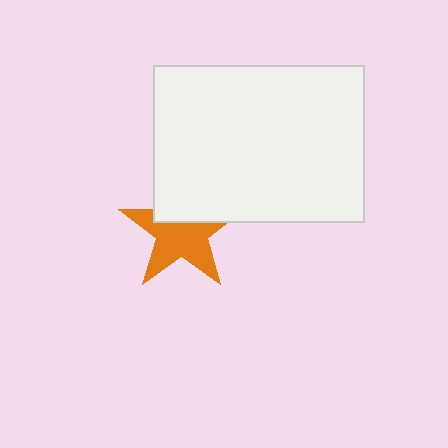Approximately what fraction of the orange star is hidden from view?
Roughly 36% of the orange star is hidden behind the white rectangle.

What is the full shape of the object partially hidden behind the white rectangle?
The partially hidden object is an orange star.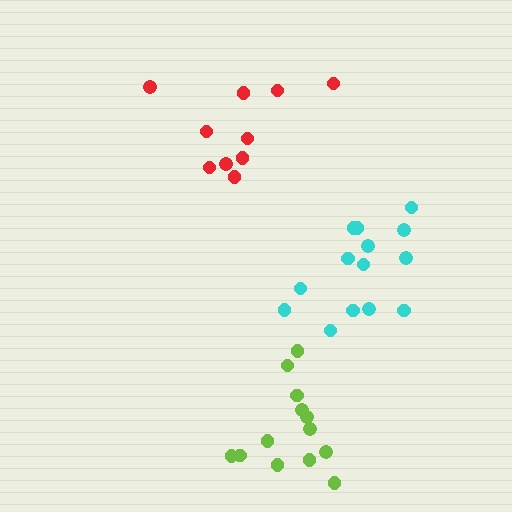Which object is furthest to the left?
The red cluster is leftmost.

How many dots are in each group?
Group 1: 13 dots, Group 2: 10 dots, Group 3: 14 dots (37 total).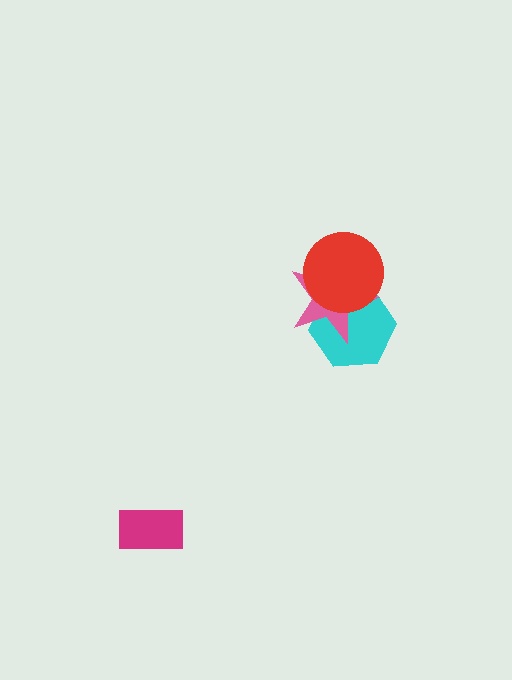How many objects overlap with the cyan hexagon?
2 objects overlap with the cyan hexagon.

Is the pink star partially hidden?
Yes, it is partially covered by another shape.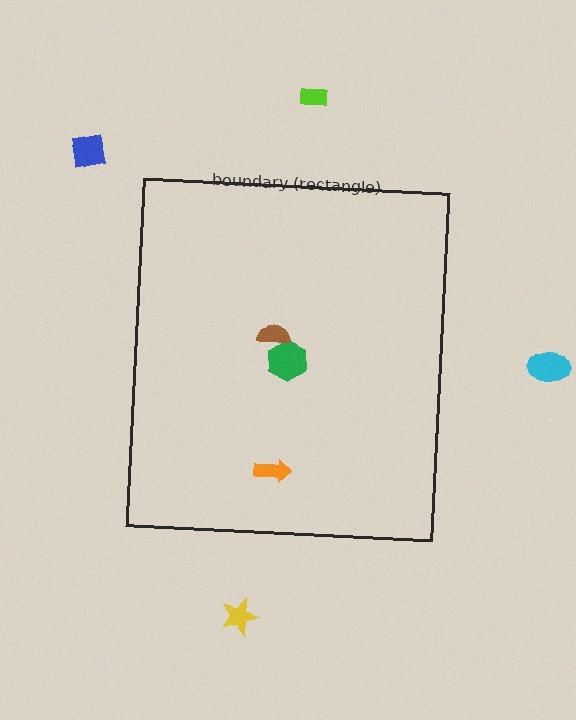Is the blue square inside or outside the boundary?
Outside.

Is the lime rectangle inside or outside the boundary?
Outside.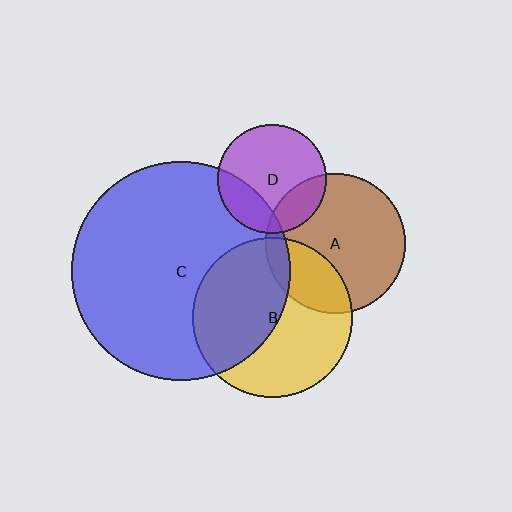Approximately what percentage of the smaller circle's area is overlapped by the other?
Approximately 25%.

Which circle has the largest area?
Circle C (blue).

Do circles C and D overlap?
Yes.